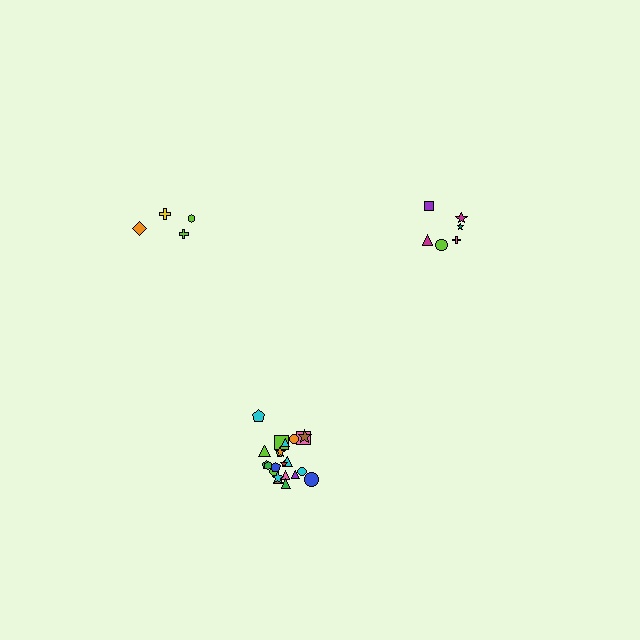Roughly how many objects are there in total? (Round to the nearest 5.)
Roughly 30 objects in total.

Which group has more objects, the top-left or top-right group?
The top-right group.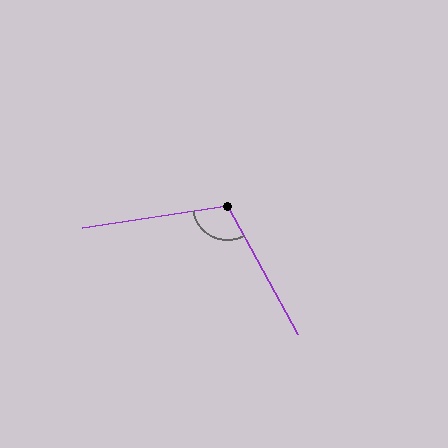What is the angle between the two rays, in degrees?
Approximately 110 degrees.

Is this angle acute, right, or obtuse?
It is obtuse.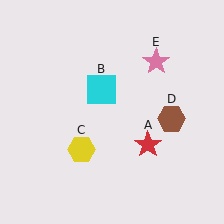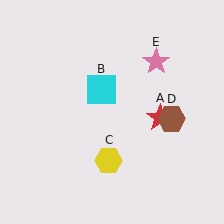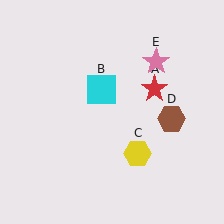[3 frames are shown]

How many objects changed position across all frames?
2 objects changed position: red star (object A), yellow hexagon (object C).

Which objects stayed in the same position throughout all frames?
Cyan square (object B) and brown hexagon (object D) and pink star (object E) remained stationary.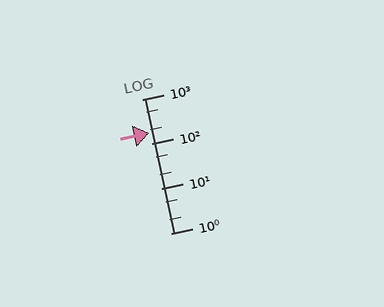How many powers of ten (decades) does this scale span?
The scale spans 3 decades, from 1 to 1000.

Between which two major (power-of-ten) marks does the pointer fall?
The pointer is between 100 and 1000.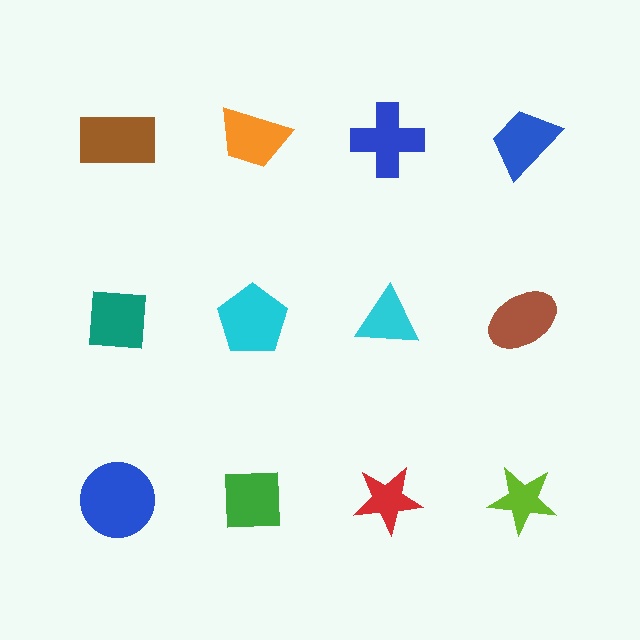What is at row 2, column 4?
A brown ellipse.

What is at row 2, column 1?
A teal square.